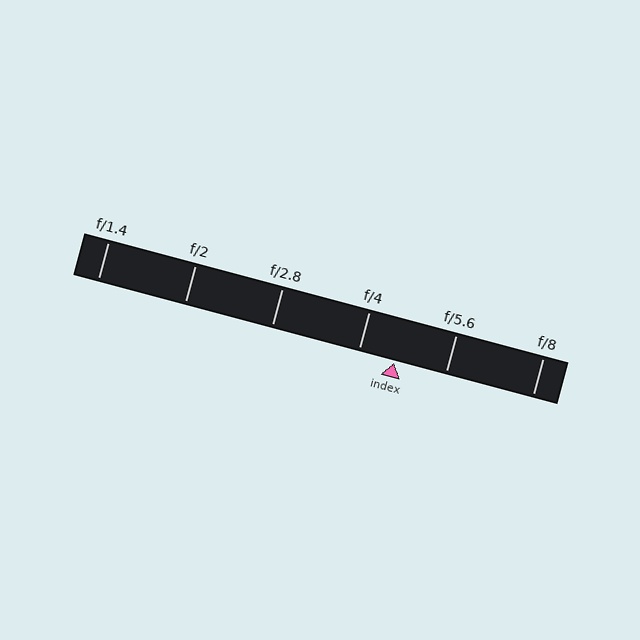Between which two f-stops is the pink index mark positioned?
The index mark is between f/4 and f/5.6.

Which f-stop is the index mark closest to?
The index mark is closest to f/4.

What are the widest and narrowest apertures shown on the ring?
The widest aperture shown is f/1.4 and the narrowest is f/8.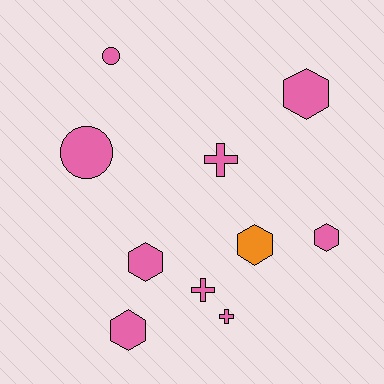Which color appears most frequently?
Pink, with 9 objects.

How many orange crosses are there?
There are no orange crosses.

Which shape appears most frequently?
Hexagon, with 5 objects.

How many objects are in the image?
There are 10 objects.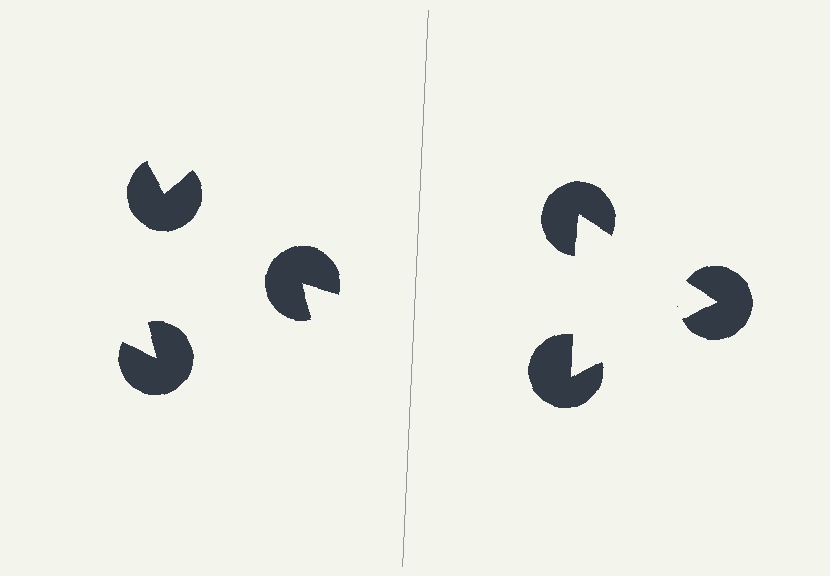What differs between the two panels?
The pac-man discs are positioned identically on both sides; only the wedge orientations differ. On the right they align to a triangle; on the left they are misaligned.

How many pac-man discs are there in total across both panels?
6 — 3 on each side.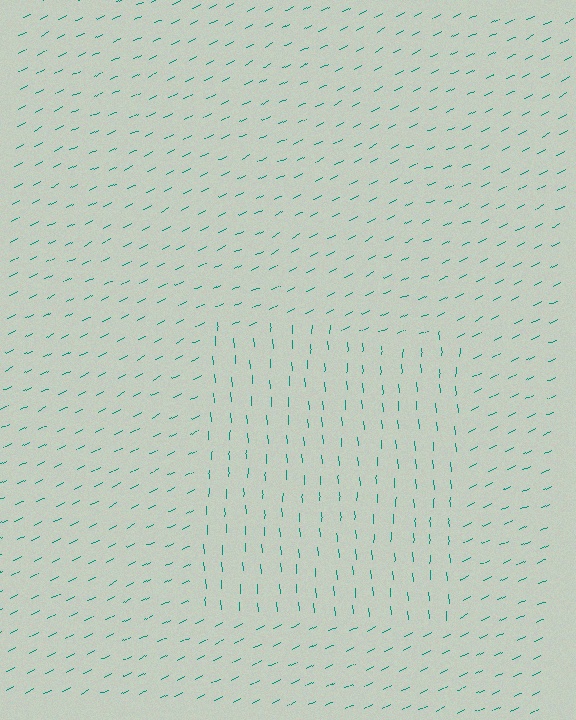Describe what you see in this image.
The image is filled with small teal line segments. A rectangle region in the image has lines oriented differently from the surrounding lines, creating a visible texture boundary.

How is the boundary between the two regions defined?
The boundary is defined purely by a change in line orientation (approximately 67 degrees difference). All lines are the same color and thickness.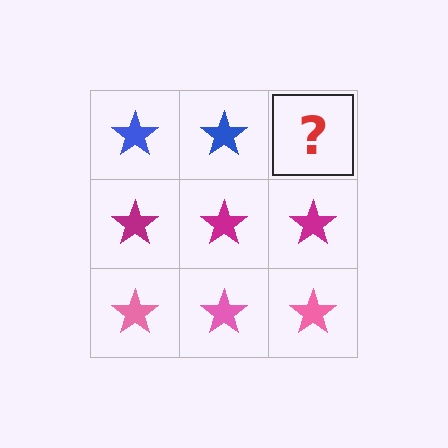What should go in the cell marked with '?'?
The missing cell should contain a blue star.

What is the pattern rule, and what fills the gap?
The rule is that each row has a consistent color. The gap should be filled with a blue star.